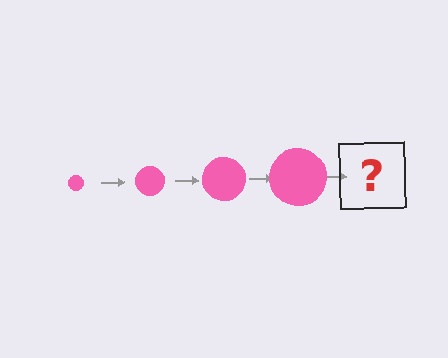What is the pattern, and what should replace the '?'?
The pattern is that the circle gets progressively larger each step. The '?' should be a pink circle, larger than the previous one.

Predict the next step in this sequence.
The next step is a pink circle, larger than the previous one.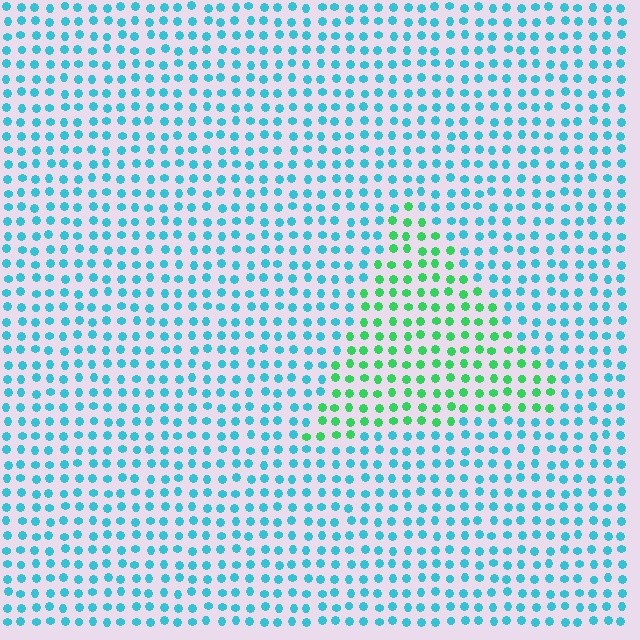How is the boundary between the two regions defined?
The boundary is defined purely by a slight shift in hue (about 51 degrees). Spacing, size, and orientation are identical on both sides.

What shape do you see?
I see a triangle.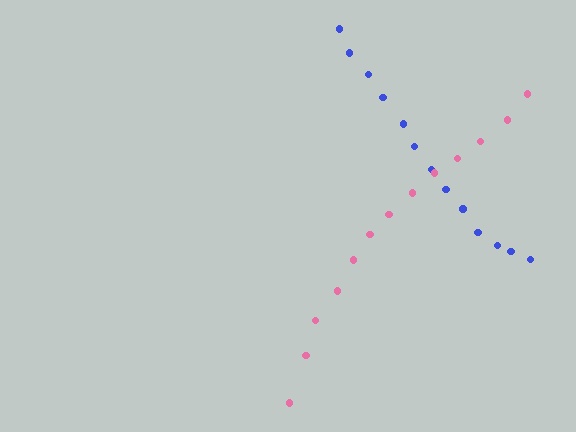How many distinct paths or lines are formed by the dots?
There are 2 distinct paths.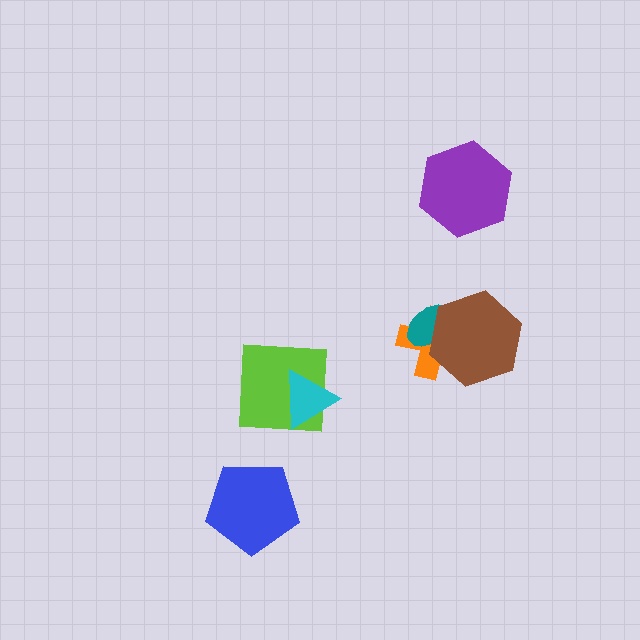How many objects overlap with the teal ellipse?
2 objects overlap with the teal ellipse.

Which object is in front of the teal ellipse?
The brown hexagon is in front of the teal ellipse.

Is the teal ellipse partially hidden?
Yes, it is partially covered by another shape.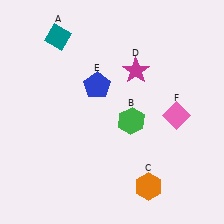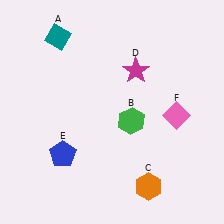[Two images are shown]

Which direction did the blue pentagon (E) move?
The blue pentagon (E) moved down.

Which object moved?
The blue pentagon (E) moved down.